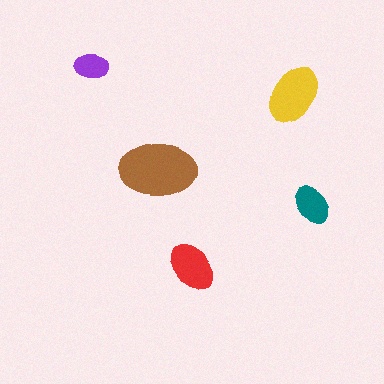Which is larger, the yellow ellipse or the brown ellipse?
The brown one.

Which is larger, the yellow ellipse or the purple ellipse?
The yellow one.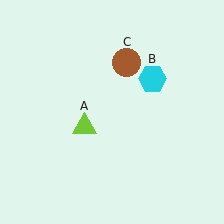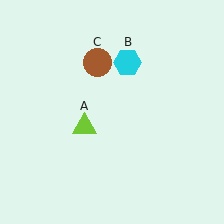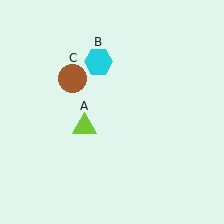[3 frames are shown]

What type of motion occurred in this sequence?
The cyan hexagon (object B), brown circle (object C) rotated counterclockwise around the center of the scene.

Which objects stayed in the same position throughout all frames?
Lime triangle (object A) remained stationary.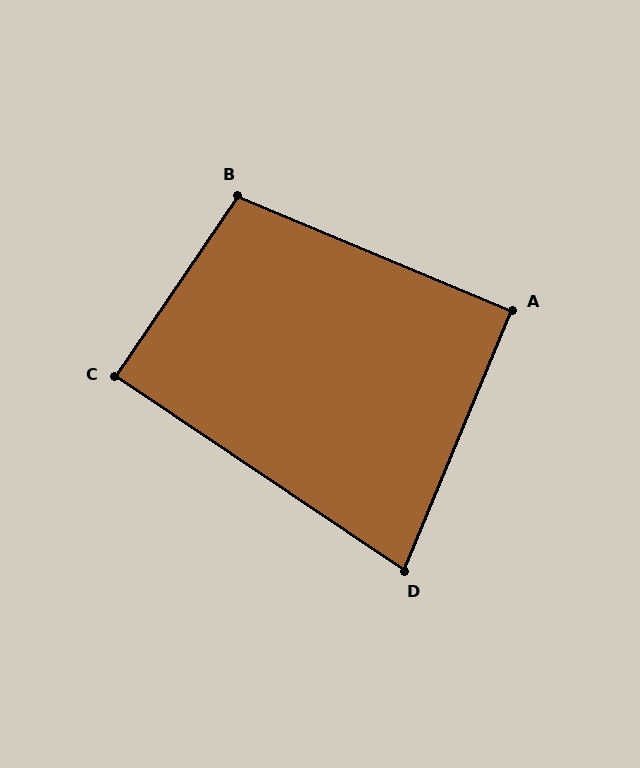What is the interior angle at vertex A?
Approximately 90 degrees (approximately right).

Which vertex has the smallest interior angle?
D, at approximately 78 degrees.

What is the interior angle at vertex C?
Approximately 90 degrees (approximately right).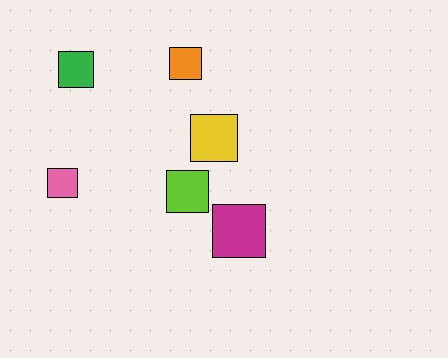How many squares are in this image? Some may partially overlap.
There are 6 squares.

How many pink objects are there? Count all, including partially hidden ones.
There is 1 pink object.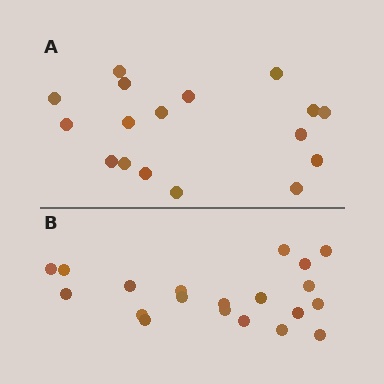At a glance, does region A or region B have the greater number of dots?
Region B (the bottom region) has more dots.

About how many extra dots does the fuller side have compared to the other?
Region B has just a few more — roughly 2 or 3 more dots than region A.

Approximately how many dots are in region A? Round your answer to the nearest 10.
About 20 dots. (The exact count is 17, which rounds to 20.)